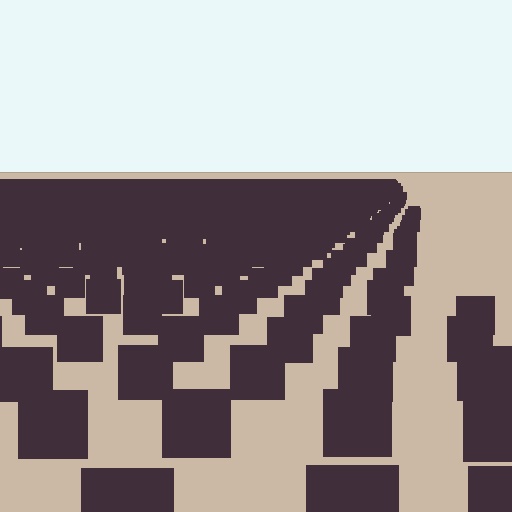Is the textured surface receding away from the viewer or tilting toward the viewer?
The surface is receding away from the viewer. Texture elements get smaller and denser toward the top.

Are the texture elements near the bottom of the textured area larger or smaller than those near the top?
Larger. Near the bottom, elements are closer to the viewer and appear at a bigger on-screen size.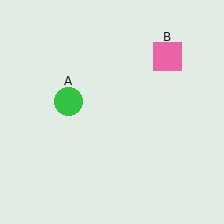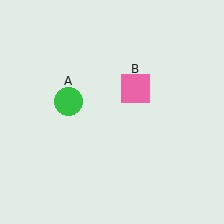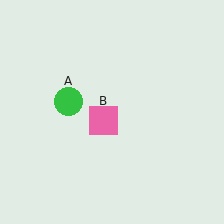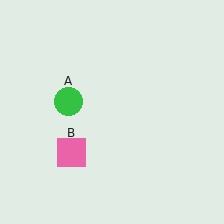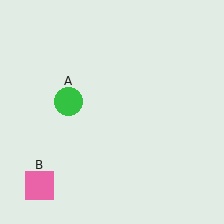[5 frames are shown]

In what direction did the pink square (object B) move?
The pink square (object B) moved down and to the left.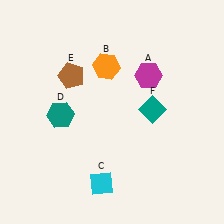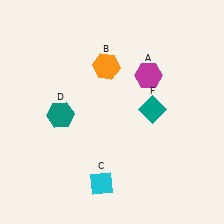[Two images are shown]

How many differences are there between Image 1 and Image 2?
There is 1 difference between the two images.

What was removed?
The brown pentagon (E) was removed in Image 2.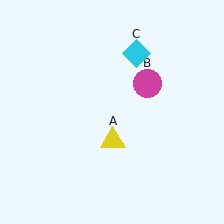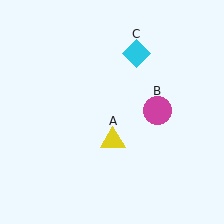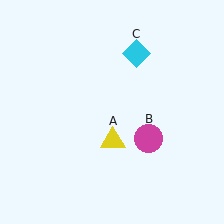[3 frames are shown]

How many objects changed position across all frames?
1 object changed position: magenta circle (object B).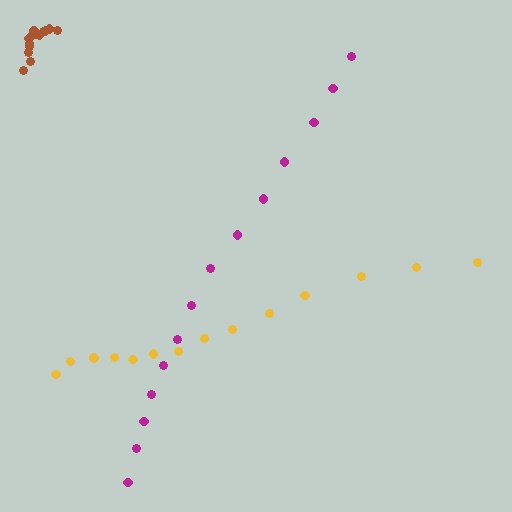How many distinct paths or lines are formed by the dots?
There are 3 distinct paths.